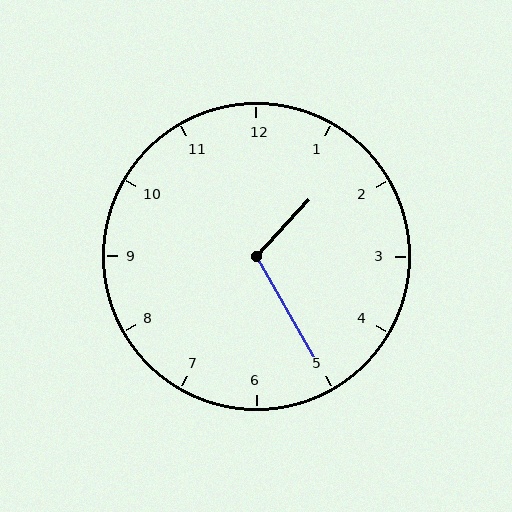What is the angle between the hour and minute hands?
Approximately 108 degrees.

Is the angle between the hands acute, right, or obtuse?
It is obtuse.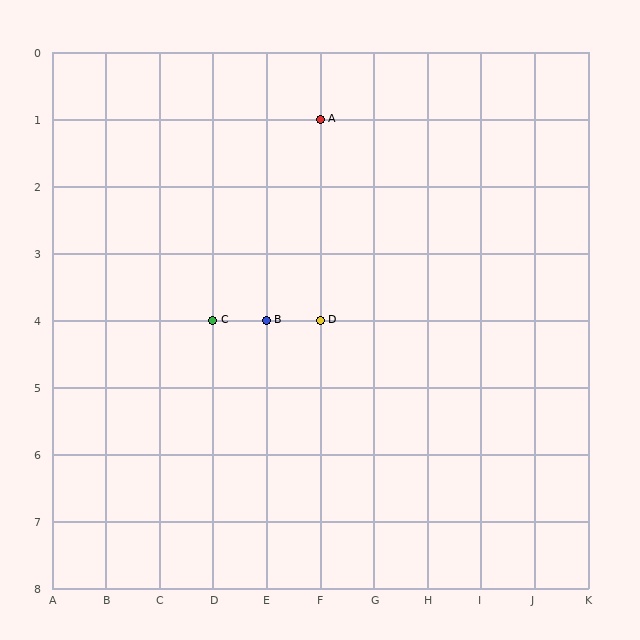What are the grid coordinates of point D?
Point D is at grid coordinates (F, 4).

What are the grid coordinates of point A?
Point A is at grid coordinates (F, 1).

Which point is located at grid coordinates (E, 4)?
Point B is at (E, 4).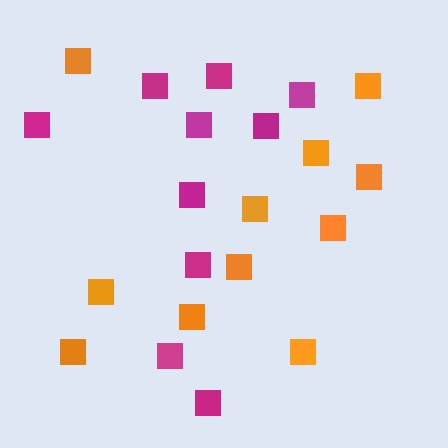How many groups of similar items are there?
There are 2 groups: one group of magenta squares (10) and one group of orange squares (11).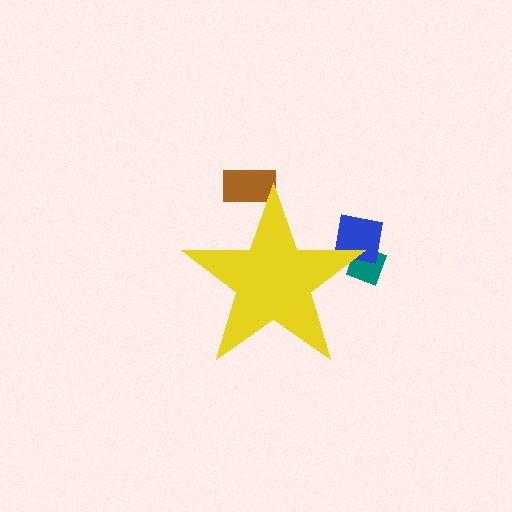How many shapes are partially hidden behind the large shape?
3 shapes are partially hidden.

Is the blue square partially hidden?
Yes, the blue square is partially hidden behind the yellow star.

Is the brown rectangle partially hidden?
Yes, the brown rectangle is partially hidden behind the yellow star.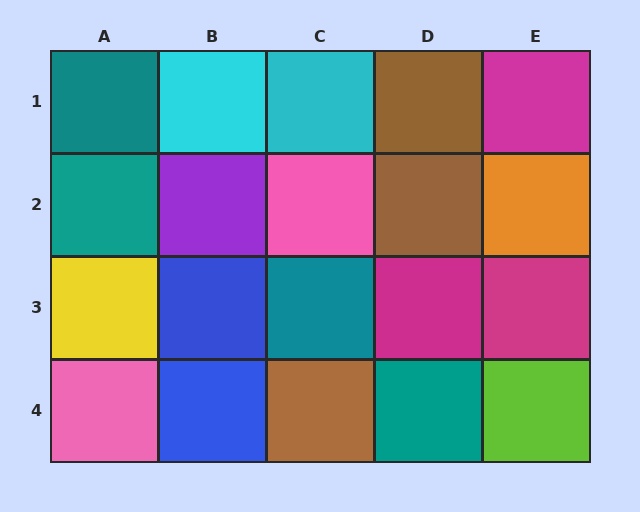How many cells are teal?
4 cells are teal.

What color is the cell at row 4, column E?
Lime.